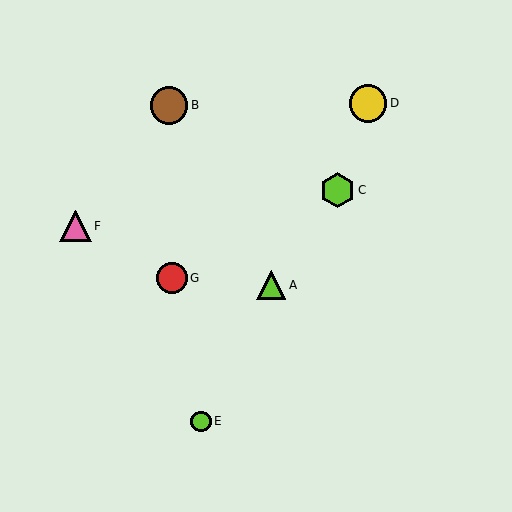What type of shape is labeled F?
Shape F is a pink triangle.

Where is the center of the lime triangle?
The center of the lime triangle is at (271, 285).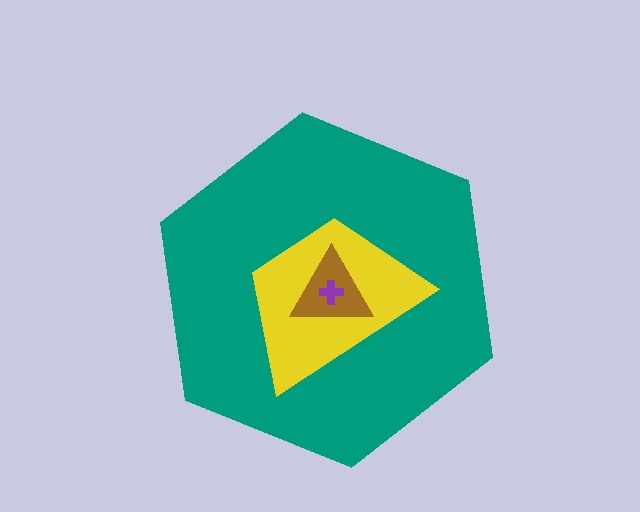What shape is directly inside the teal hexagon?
The yellow trapezoid.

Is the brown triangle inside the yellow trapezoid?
Yes.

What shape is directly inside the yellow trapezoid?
The brown triangle.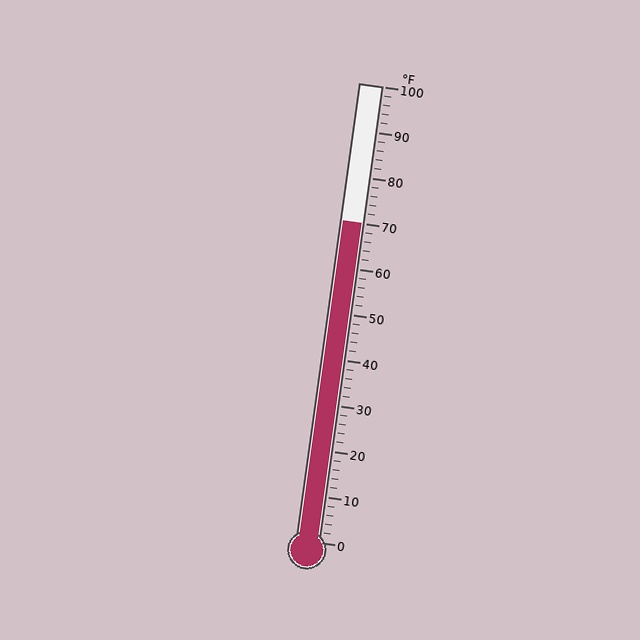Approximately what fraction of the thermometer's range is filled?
The thermometer is filled to approximately 70% of its range.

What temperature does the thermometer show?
The thermometer shows approximately 70°F.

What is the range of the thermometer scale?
The thermometer scale ranges from 0°F to 100°F.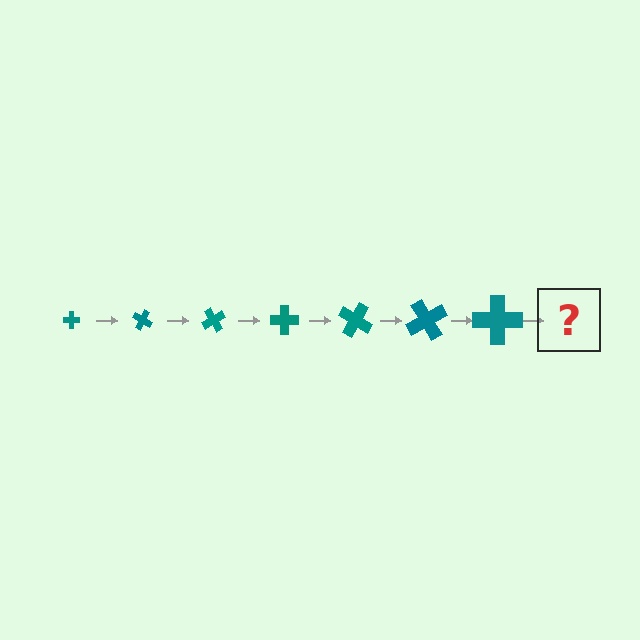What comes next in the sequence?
The next element should be a cross, larger than the previous one and rotated 210 degrees from the start.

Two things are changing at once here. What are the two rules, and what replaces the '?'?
The two rules are that the cross grows larger each step and it rotates 30 degrees each step. The '?' should be a cross, larger than the previous one and rotated 210 degrees from the start.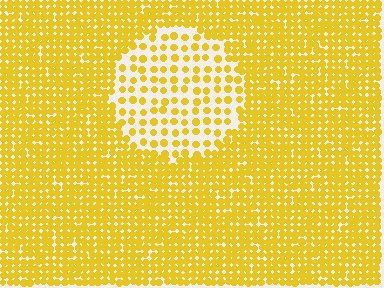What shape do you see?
I see a circle.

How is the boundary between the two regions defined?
The boundary is defined by a change in element density (approximately 2.4x ratio). All elements are the same color, size, and shape.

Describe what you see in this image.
The image contains small yellow elements arranged at two different densities. A circle-shaped region is visible where the elements are less densely packed than the surrounding area.